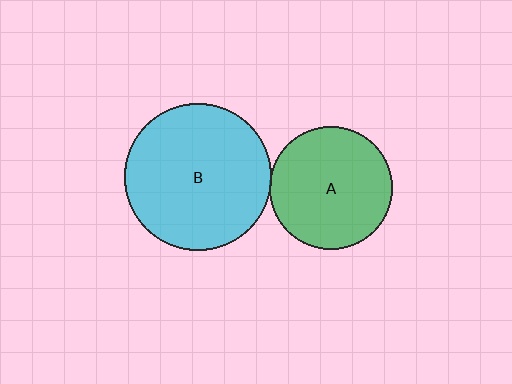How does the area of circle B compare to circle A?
Approximately 1.4 times.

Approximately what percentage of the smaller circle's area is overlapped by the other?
Approximately 5%.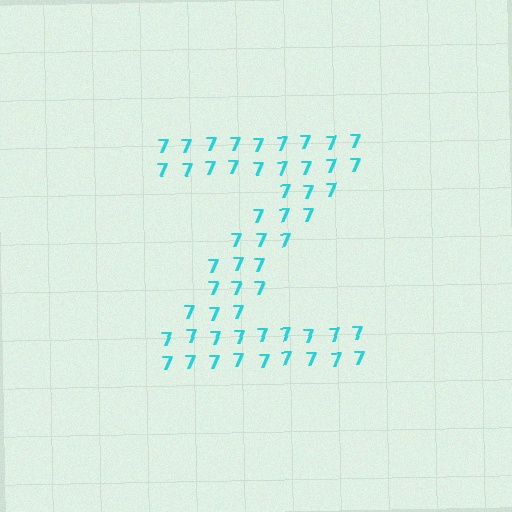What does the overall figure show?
The overall figure shows the letter Z.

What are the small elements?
The small elements are digit 7's.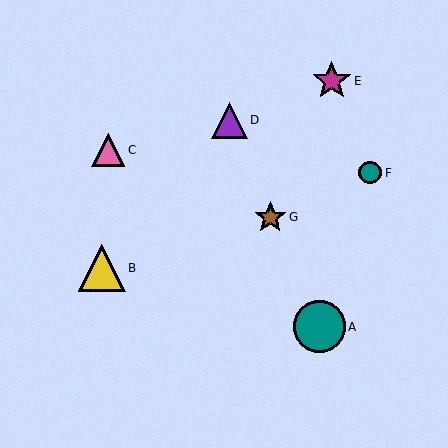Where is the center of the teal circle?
The center of the teal circle is at (319, 327).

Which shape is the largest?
The teal circle (labeled A) is the largest.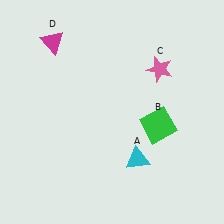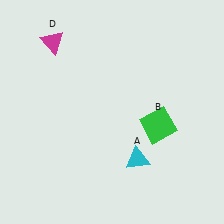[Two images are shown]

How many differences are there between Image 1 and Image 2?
There is 1 difference between the two images.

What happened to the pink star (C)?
The pink star (C) was removed in Image 2. It was in the top-right area of Image 1.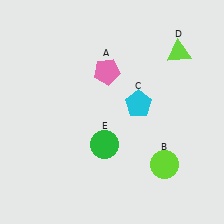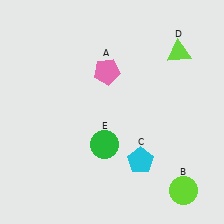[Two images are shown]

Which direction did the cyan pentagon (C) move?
The cyan pentagon (C) moved down.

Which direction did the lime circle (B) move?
The lime circle (B) moved down.